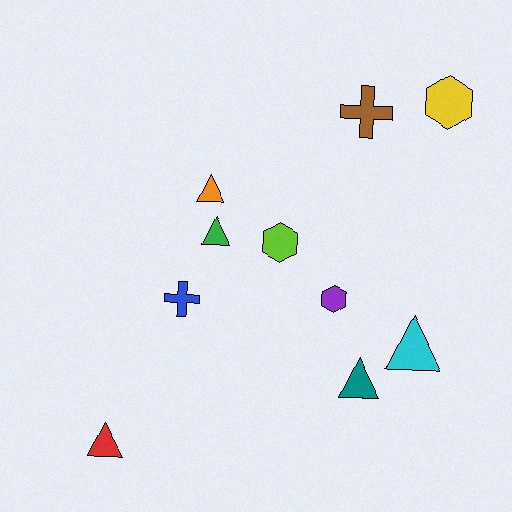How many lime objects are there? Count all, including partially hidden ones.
There is 1 lime object.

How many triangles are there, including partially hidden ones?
There are 5 triangles.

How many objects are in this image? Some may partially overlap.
There are 10 objects.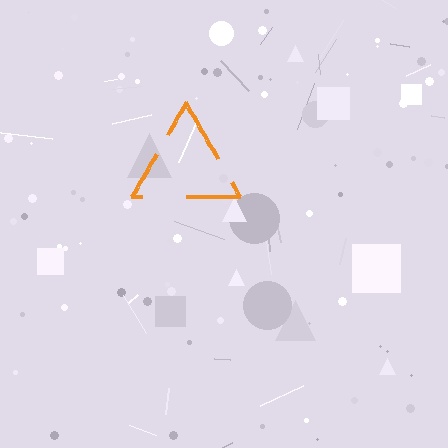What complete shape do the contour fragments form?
The contour fragments form a triangle.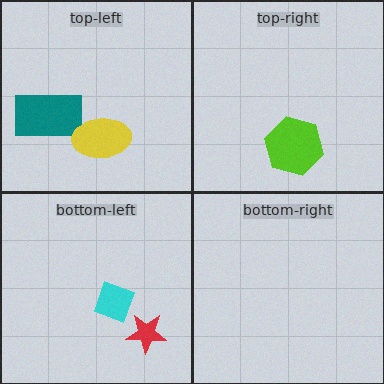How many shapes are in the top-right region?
1.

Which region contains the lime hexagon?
The top-right region.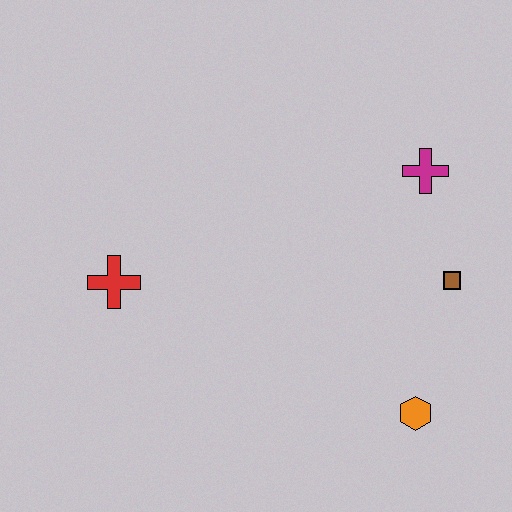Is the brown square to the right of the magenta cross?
Yes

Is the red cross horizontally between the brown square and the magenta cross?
No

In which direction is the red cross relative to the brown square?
The red cross is to the left of the brown square.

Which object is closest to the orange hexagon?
The brown square is closest to the orange hexagon.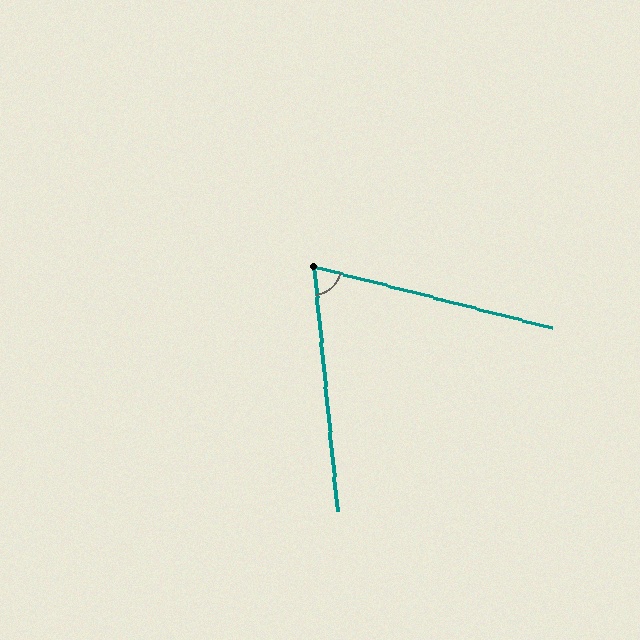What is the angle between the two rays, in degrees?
Approximately 70 degrees.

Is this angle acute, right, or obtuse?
It is acute.